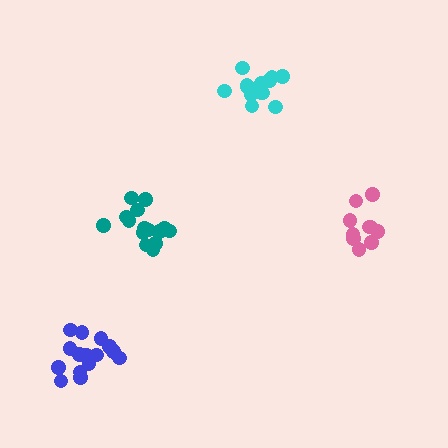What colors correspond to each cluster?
The clusters are colored: teal, blue, cyan, pink.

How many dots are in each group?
Group 1: 15 dots, Group 2: 15 dots, Group 3: 13 dots, Group 4: 10 dots (53 total).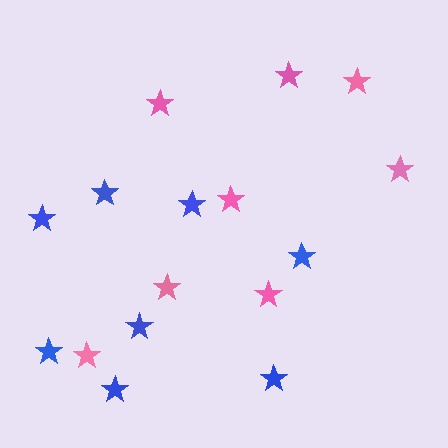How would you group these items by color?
There are 2 groups: one group of pink stars (8) and one group of blue stars (8).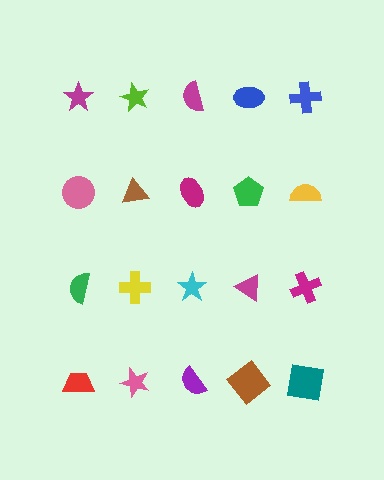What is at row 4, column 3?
A purple semicircle.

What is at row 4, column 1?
A red trapezoid.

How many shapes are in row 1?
5 shapes.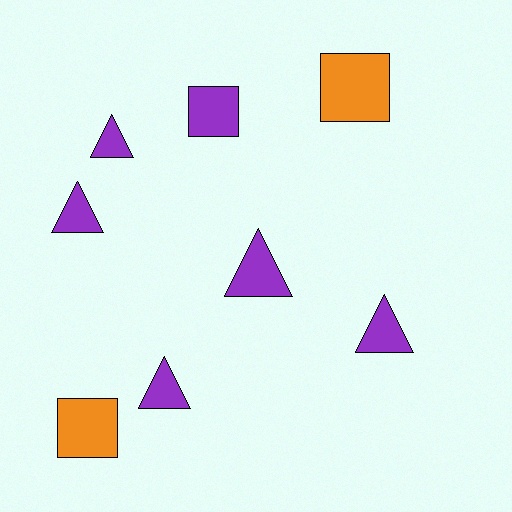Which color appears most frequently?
Purple, with 6 objects.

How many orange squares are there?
There are 2 orange squares.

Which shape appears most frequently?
Triangle, with 5 objects.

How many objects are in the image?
There are 8 objects.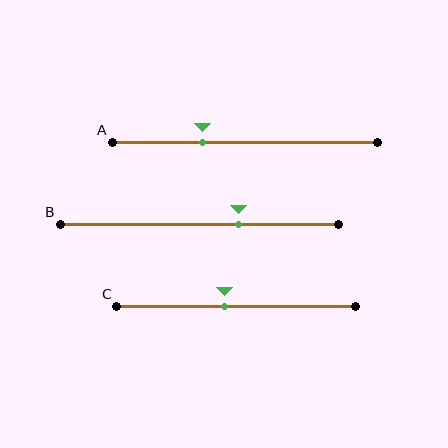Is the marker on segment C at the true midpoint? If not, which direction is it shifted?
No, the marker on segment C is shifted to the left by about 5% of the segment length.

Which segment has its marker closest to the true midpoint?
Segment C has its marker closest to the true midpoint.